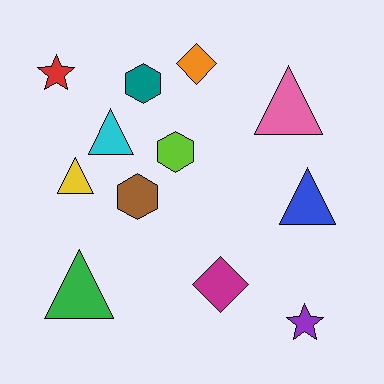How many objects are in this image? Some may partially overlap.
There are 12 objects.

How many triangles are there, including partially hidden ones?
There are 5 triangles.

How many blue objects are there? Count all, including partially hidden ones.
There is 1 blue object.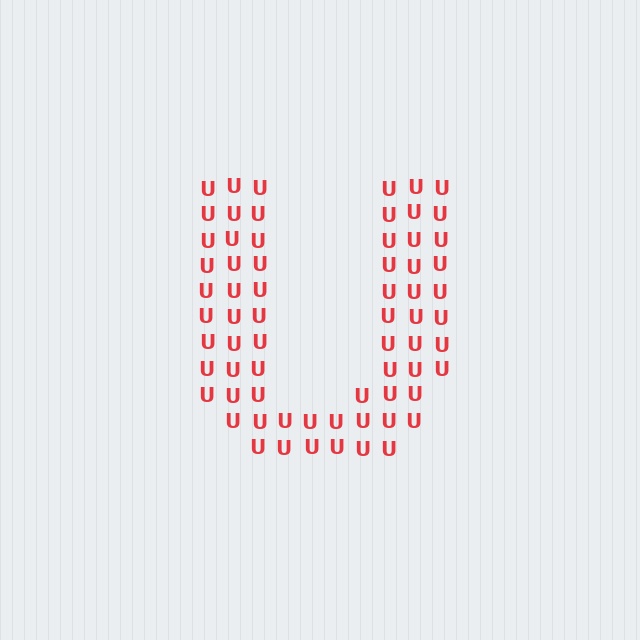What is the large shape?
The large shape is the letter U.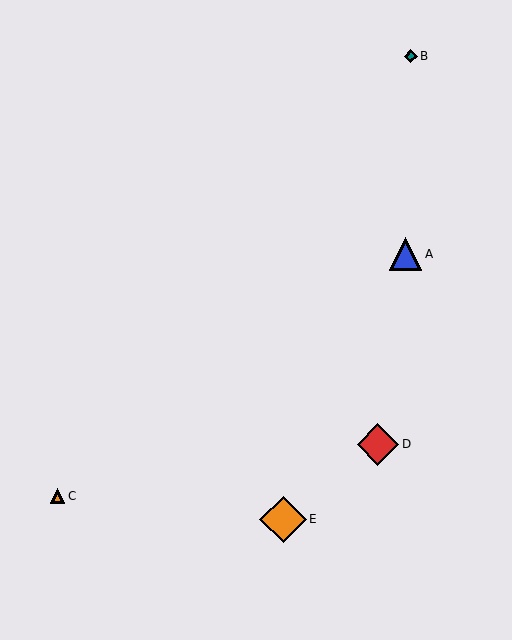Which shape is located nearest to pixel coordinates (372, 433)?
The red diamond (labeled D) at (378, 444) is nearest to that location.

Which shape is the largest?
The orange diamond (labeled E) is the largest.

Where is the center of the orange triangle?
The center of the orange triangle is at (58, 496).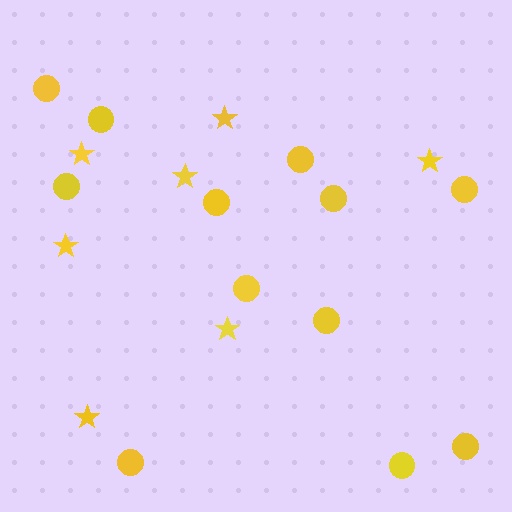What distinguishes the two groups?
There are 2 groups: one group of circles (12) and one group of stars (7).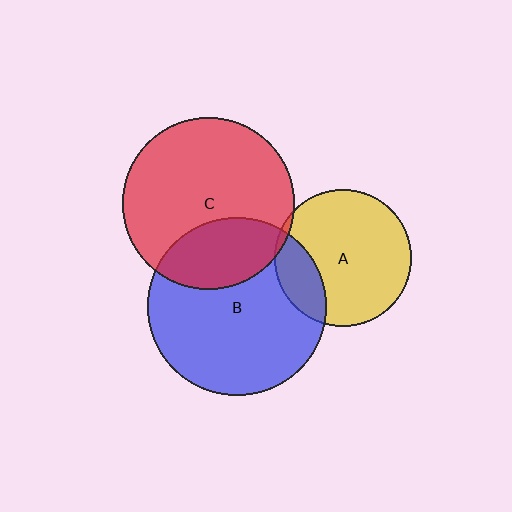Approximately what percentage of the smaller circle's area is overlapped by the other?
Approximately 30%.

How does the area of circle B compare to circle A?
Approximately 1.7 times.